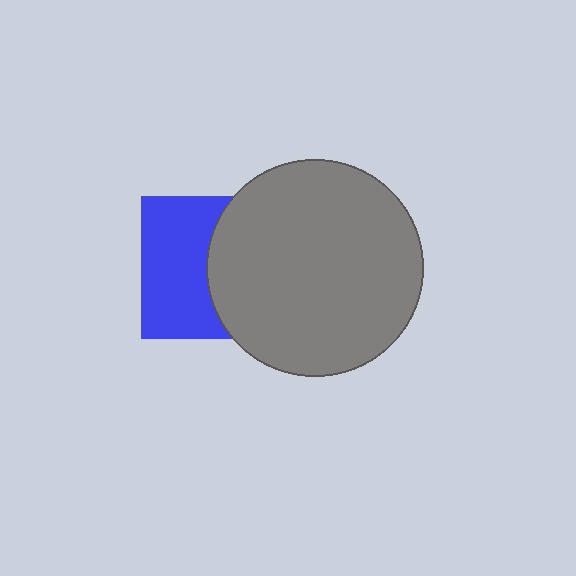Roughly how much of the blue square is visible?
About half of it is visible (roughly 51%).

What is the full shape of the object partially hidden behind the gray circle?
The partially hidden object is a blue square.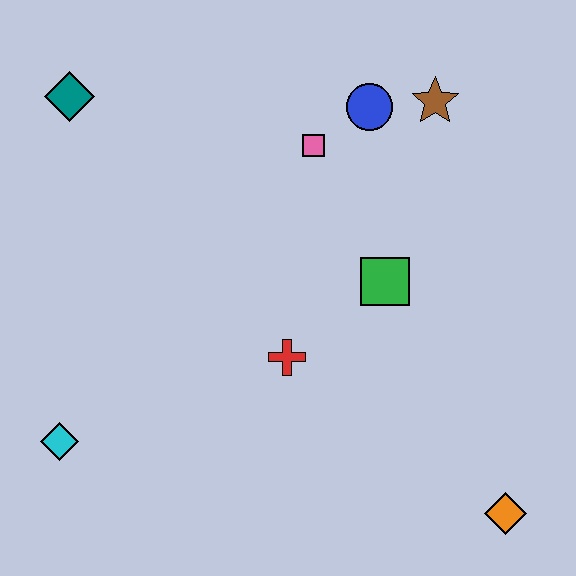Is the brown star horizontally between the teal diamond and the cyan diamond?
No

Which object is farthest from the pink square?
The orange diamond is farthest from the pink square.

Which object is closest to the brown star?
The blue circle is closest to the brown star.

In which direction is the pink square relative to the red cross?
The pink square is above the red cross.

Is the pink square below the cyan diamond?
No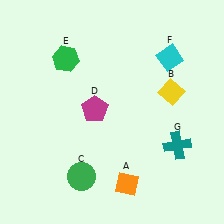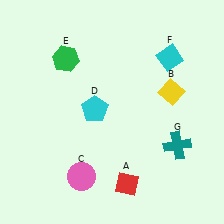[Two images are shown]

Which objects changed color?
A changed from orange to red. C changed from green to pink. D changed from magenta to cyan.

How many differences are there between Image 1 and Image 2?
There are 3 differences between the two images.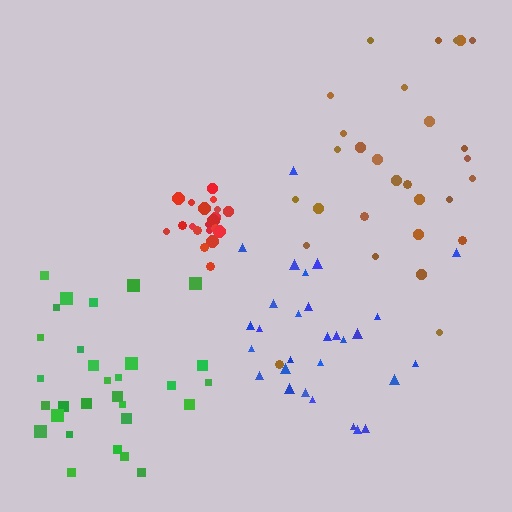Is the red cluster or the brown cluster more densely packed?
Red.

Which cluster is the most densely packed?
Red.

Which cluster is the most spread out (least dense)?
Brown.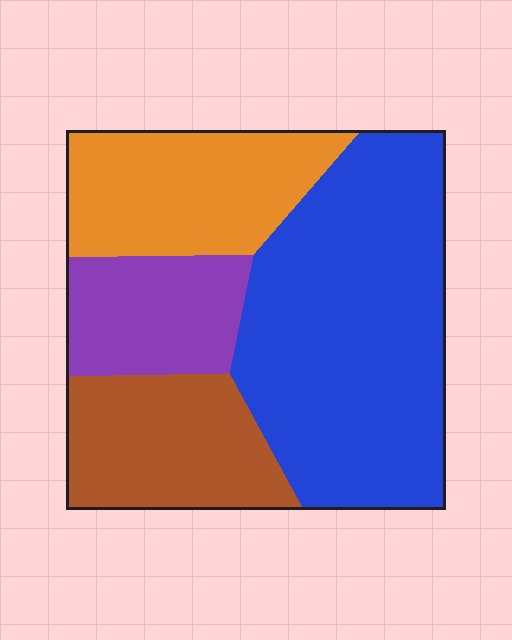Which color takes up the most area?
Blue, at roughly 45%.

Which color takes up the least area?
Purple, at roughly 15%.